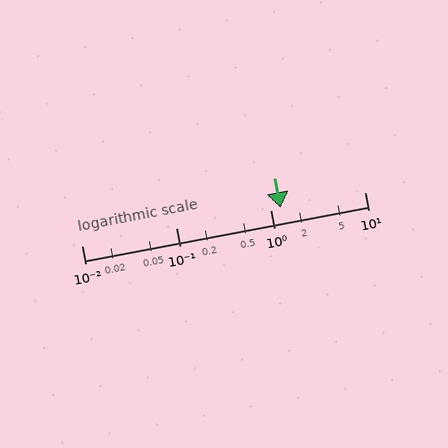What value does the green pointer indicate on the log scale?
The pointer indicates approximately 1.3.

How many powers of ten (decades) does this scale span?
The scale spans 3 decades, from 0.01 to 10.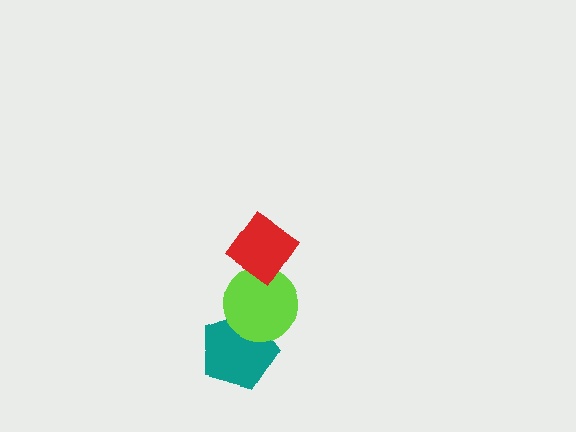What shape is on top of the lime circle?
The red diamond is on top of the lime circle.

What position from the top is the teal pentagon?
The teal pentagon is 3rd from the top.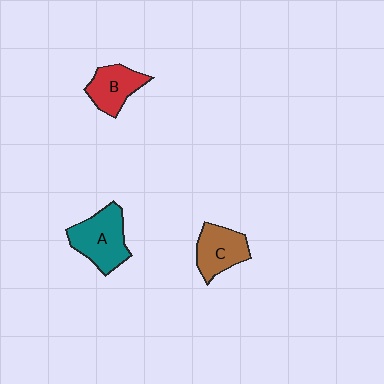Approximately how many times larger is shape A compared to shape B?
Approximately 1.4 times.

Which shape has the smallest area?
Shape B (red).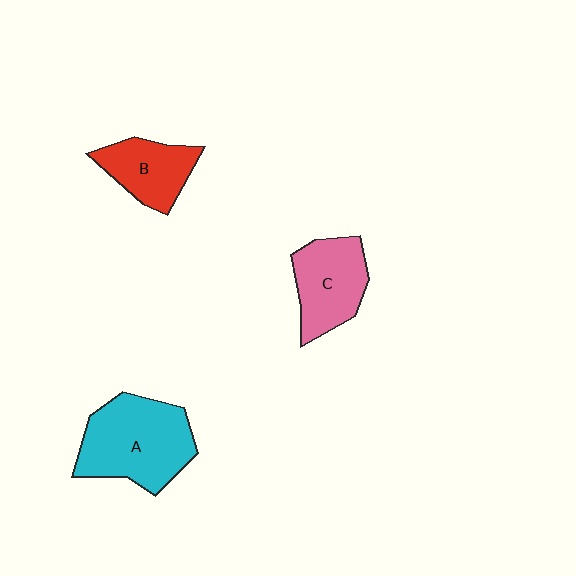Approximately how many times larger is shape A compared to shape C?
Approximately 1.4 times.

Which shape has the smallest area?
Shape B (red).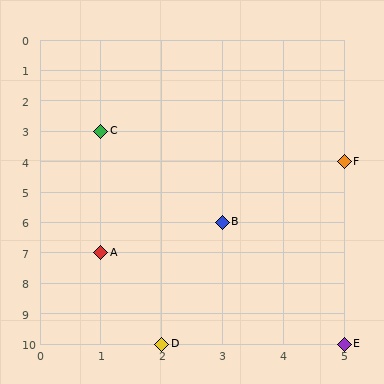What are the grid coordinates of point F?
Point F is at grid coordinates (5, 4).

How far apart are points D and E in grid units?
Points D and E are 3 columns apart.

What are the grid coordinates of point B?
Point B is at grid coordinates (3, 6).